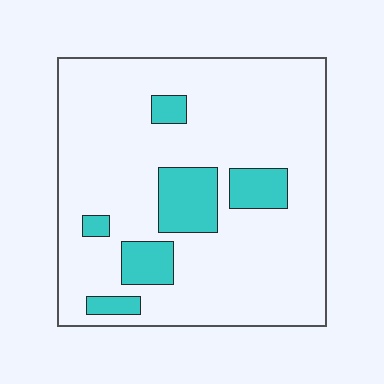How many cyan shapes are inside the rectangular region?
6.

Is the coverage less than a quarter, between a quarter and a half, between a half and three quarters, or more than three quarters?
Less than a quarter.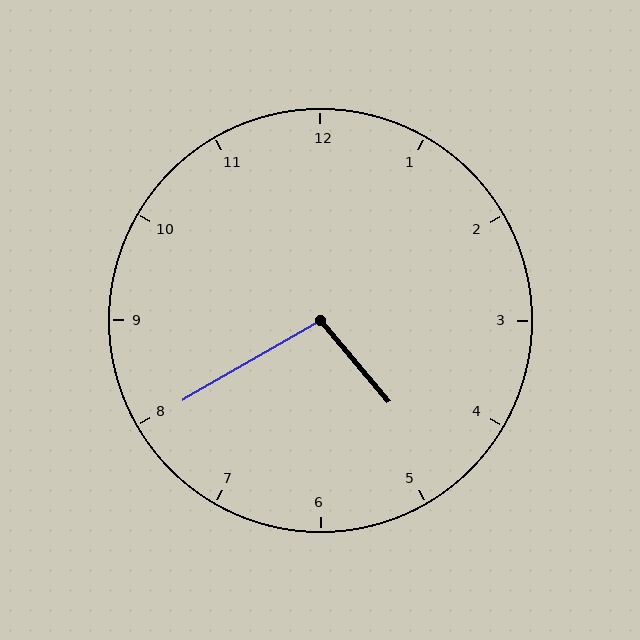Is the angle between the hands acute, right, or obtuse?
It is obtuse.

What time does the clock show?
4:40.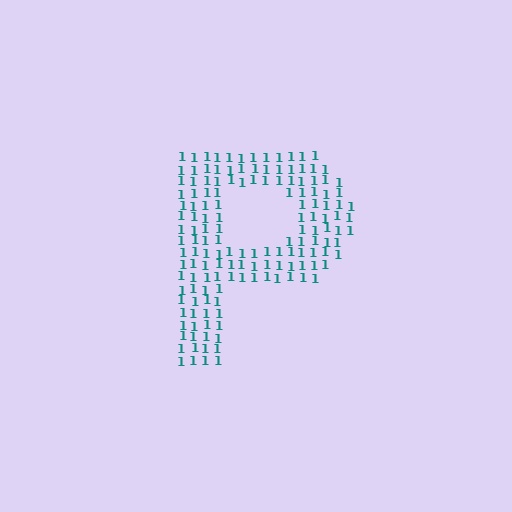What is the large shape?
The large shape is the letter P.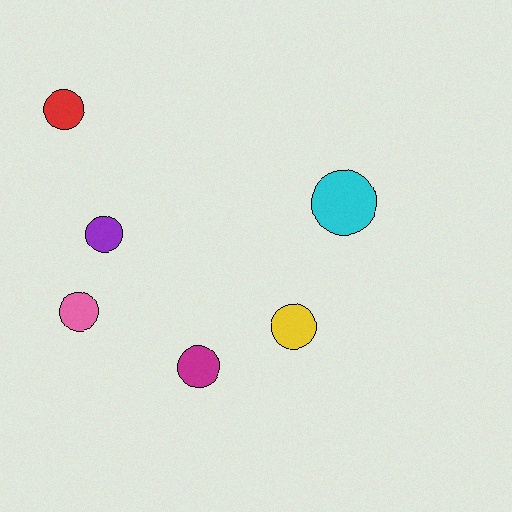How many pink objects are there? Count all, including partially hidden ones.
There is 1 pink object.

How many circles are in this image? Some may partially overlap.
There are 6 circles.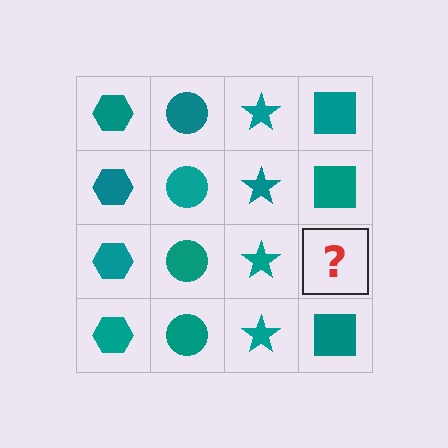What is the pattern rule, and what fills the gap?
The rule is that each column has a consistent shape. The gap should be filled with a teal square.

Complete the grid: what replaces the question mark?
The question mark should be replaced with a teal square.